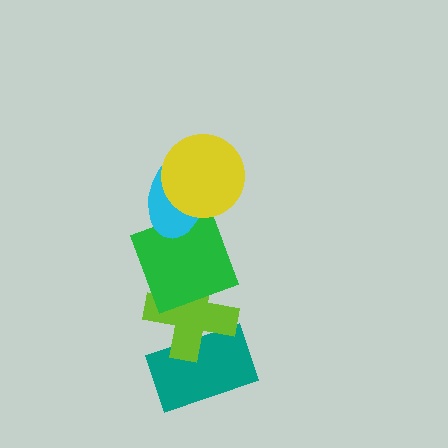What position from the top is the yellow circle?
The yellow circle is 1st from the top.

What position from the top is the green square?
The green square is 3rd from the top.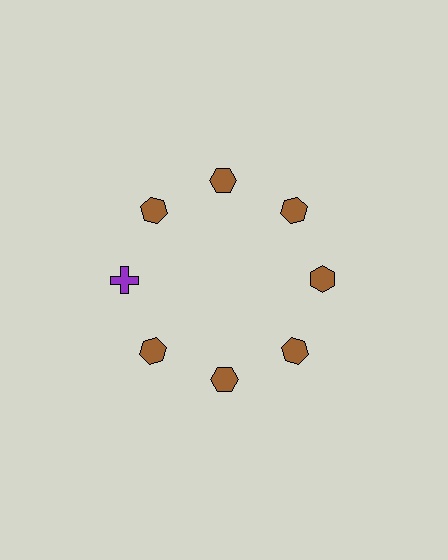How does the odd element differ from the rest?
It differs in both color (purple instead of brown) and shape (cross instead of hexagon).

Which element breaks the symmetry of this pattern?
The purple cross at roughly the 9 o'clock position breaks the symmetry. All other shapes are brown hexagons.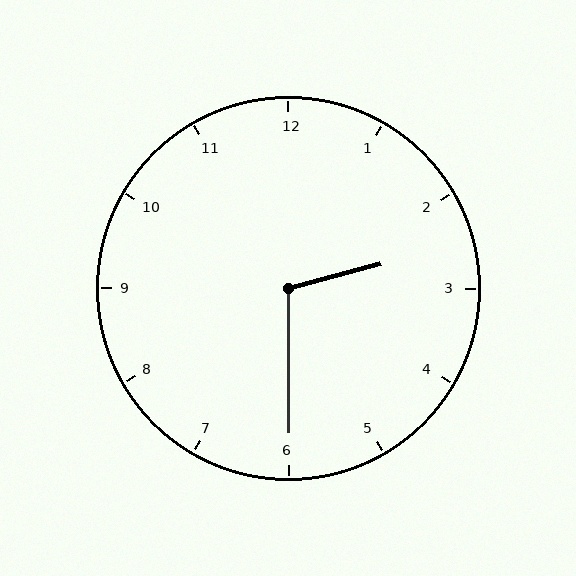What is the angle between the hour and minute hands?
Approximately 105 degrees.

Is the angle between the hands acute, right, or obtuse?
It is obtuse.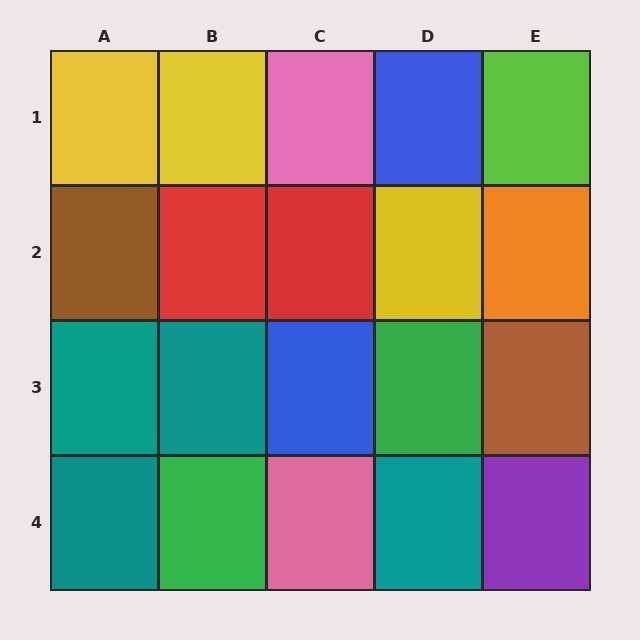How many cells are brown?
2 cells are brown.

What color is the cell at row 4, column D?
Teal.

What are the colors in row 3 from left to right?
Teal, teal, blue, green, brown.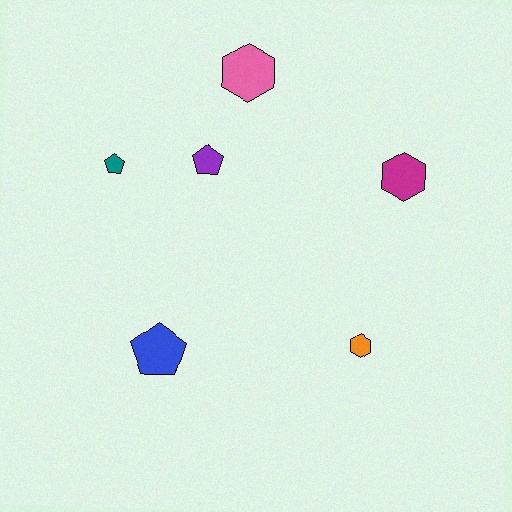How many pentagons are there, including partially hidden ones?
There are 3 pentagons.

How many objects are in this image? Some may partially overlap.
There are 6 objects.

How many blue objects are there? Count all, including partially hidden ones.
There is 1 blue object.